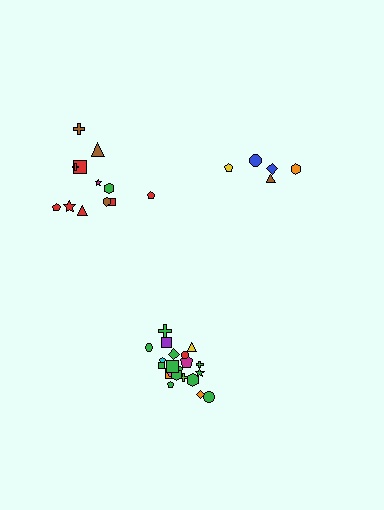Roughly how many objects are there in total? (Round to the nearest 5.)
Roughly 40 objects in total.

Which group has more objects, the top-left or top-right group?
The top-left group.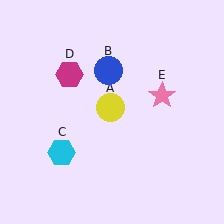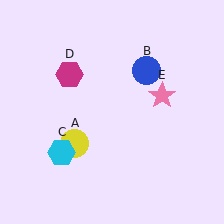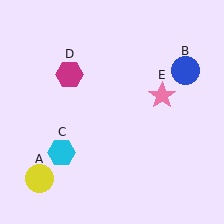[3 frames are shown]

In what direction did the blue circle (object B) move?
The blue circle (object B) moved right.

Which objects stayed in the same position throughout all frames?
Cyan hexagon (object C) and magenta hexagon (object D) and pink star (object E) remained stationary.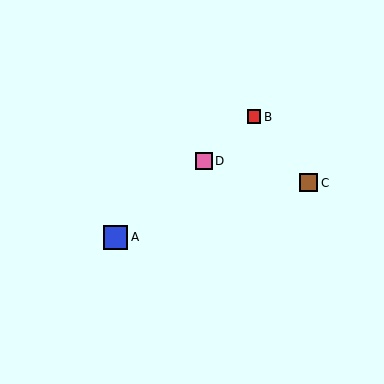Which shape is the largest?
The blue square (labeled A) is the largest.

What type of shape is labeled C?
Shape C is a brown square.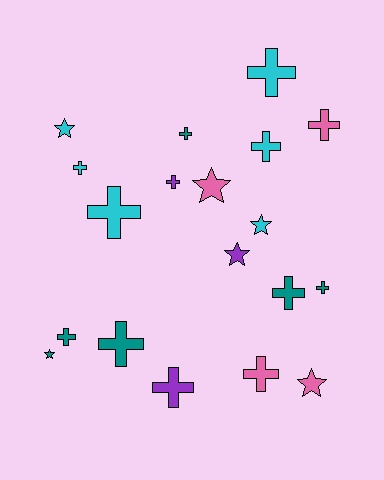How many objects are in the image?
There are 19 objects.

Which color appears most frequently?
Teal, with 6 objects.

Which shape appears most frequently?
Cross, with 13 objects.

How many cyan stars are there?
There are 2 cyan stars.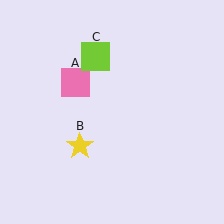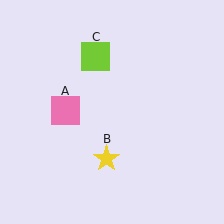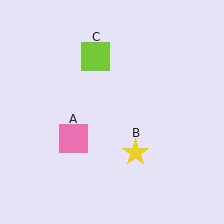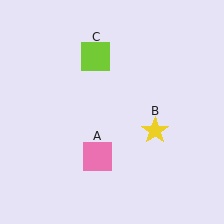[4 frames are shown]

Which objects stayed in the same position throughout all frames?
Lime square (object C) remained stationary.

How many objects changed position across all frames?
2 objects changed position: pink square (object A), yellow star (object B).